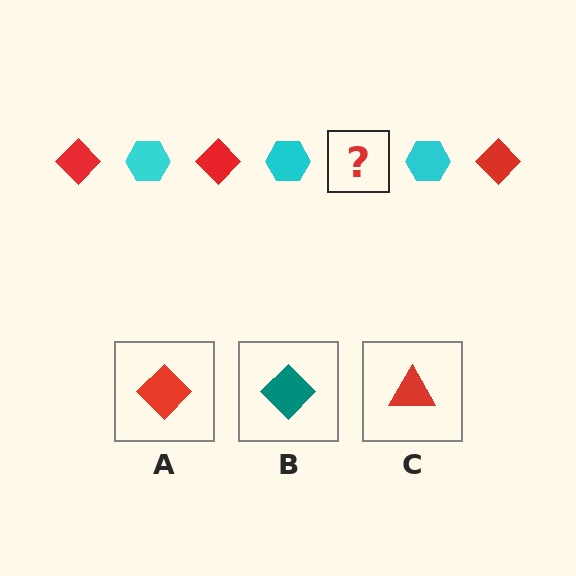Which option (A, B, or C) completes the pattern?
A.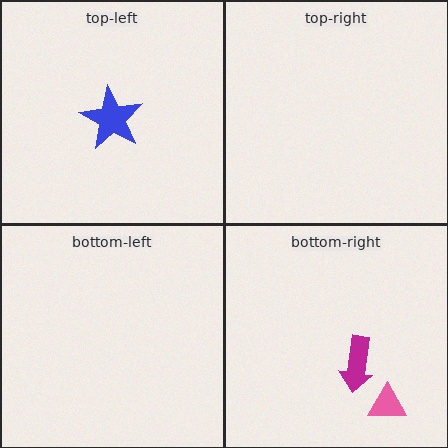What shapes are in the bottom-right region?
The magenta arrow, the pink triangle.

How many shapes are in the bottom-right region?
2.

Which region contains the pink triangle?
The bottom-right region.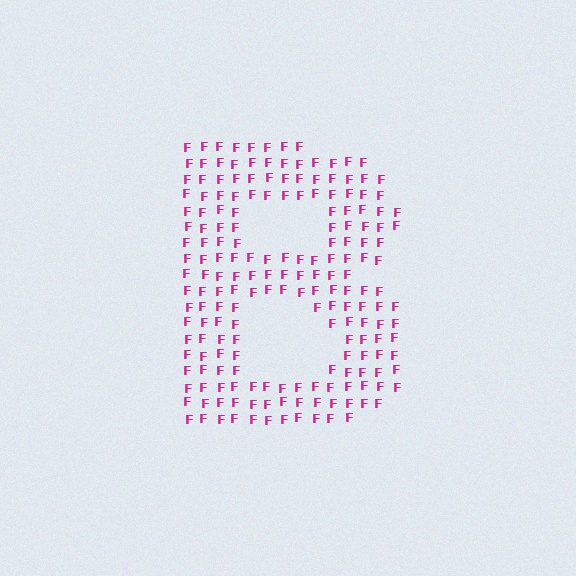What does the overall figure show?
The overall figure shows the letter B.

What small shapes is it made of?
It is made of small letter F's.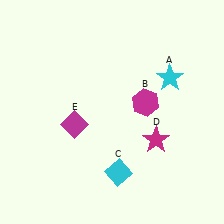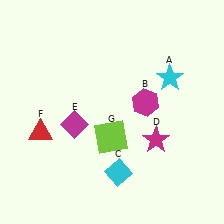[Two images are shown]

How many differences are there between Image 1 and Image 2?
There are 2 differences between the two images.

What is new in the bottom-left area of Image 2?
A lime square (G) was added in the bottom-left area of Image 2.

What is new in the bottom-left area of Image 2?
A red triangle (F) was added in the bottom-left area of Image 2.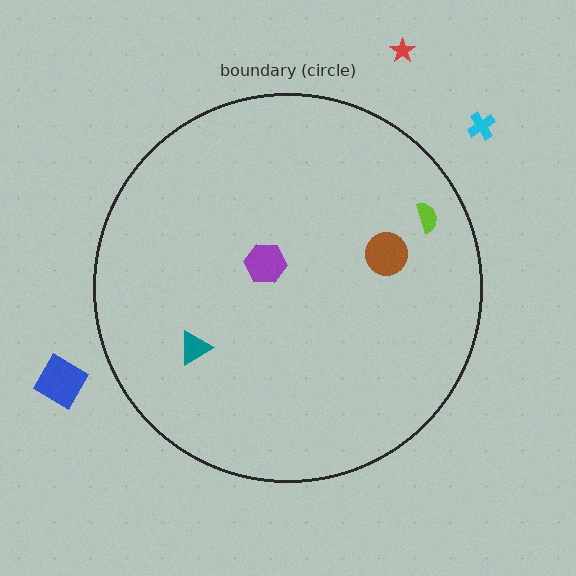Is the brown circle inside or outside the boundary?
Inside.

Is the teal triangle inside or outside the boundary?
Inside.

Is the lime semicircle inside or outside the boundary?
Inside.